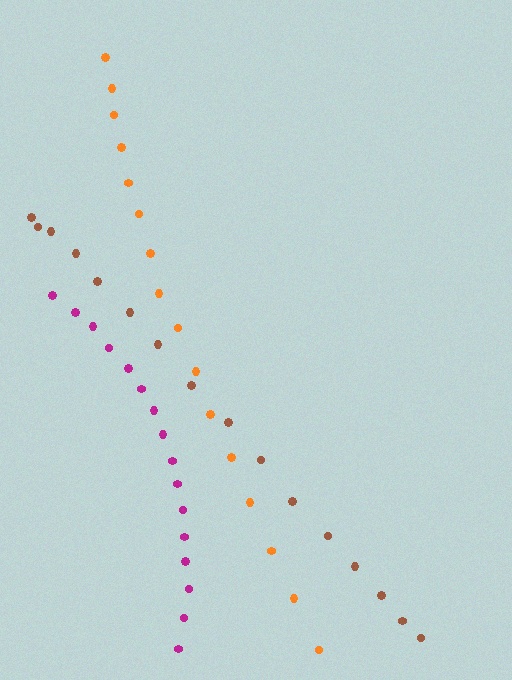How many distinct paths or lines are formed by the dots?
There are 3 distinct paths.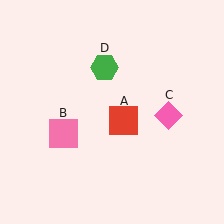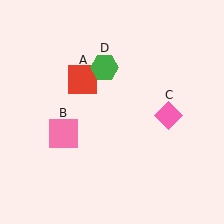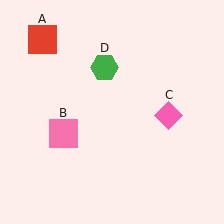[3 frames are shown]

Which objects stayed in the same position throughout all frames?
Pink square (object B) and pink diamond (object C) and green hexagon (object D) remained stationary.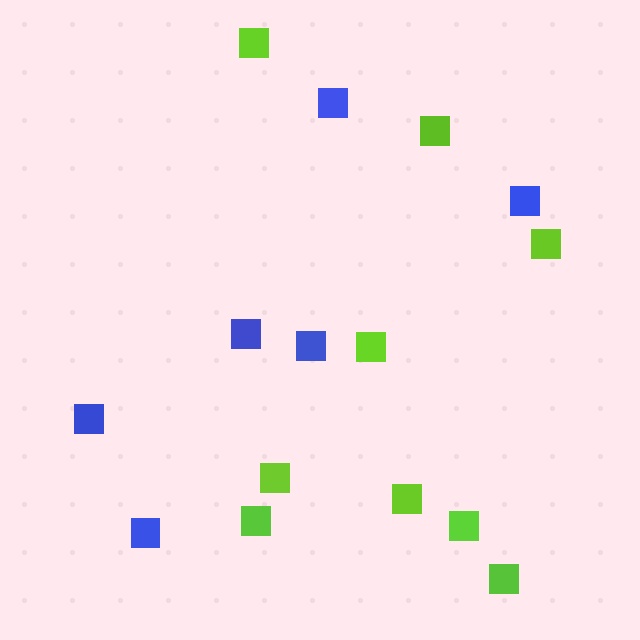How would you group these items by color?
There are 2 groups: one group of blue squares (6) and one group of lime squares (9).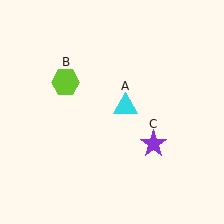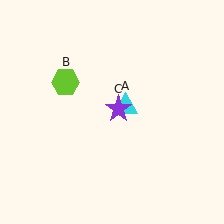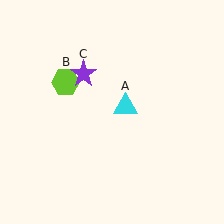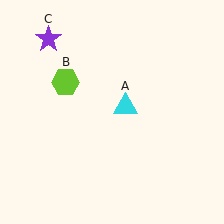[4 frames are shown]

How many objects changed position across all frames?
1 object changed position: purple star (object C).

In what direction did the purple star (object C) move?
The purple star (object C) moved up and to the left.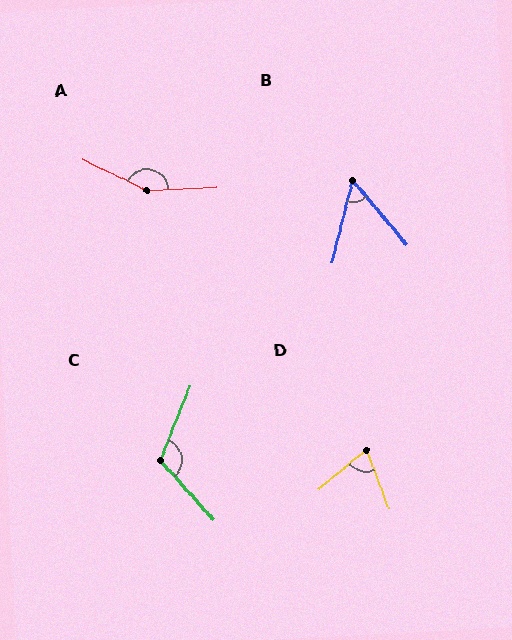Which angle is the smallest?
B, at approximately 54 degrees.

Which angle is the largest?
A, at approximately 151 degrees.